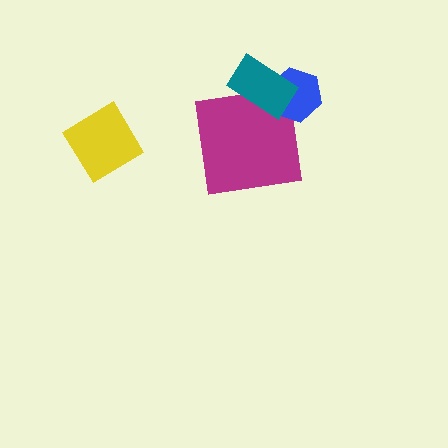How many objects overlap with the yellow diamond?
0 objects overlap with the yellow diamond.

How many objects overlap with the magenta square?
2 objects overlap with the magenta square.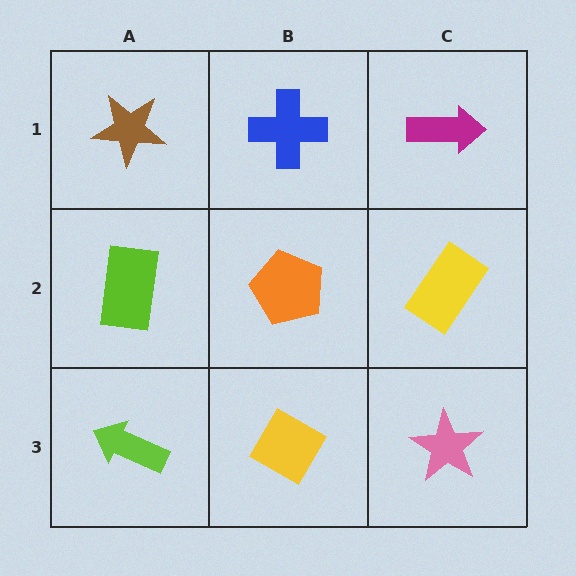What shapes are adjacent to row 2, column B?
A blue cross (row 1, column B), a yellow diamond (row 3, column B), a lime rectangle (row 2, column A), a yellow rectangle (row 2, column C).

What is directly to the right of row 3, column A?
A yellow diamond.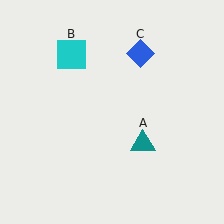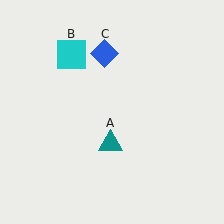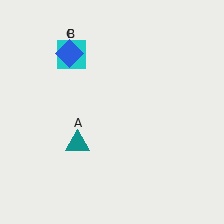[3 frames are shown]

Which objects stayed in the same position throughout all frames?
Cyan square (object B) remained stationary.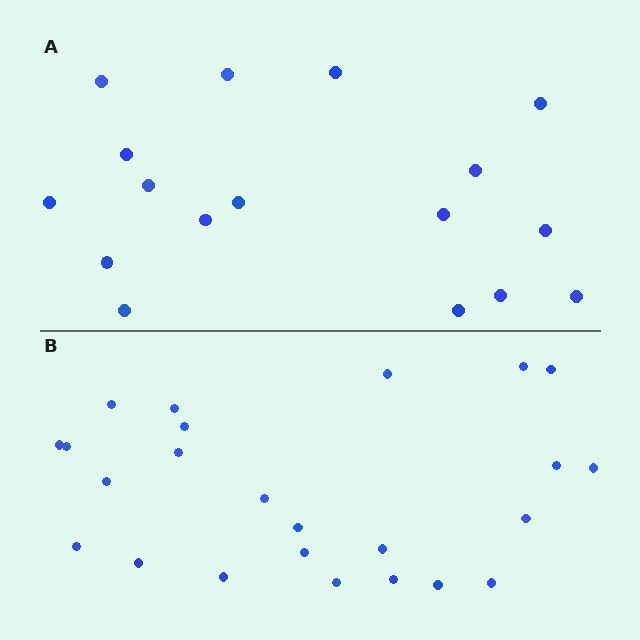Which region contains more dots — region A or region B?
Region B (the bottom region) has more dots.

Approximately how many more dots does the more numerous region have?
Region B has roughly 8 or so more dots than region A.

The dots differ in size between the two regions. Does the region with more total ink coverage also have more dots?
No. Region A has more total ink coverage because its dots are larger, but region B actually contains more individual dots. Total area can be misleading — the number of items is what matters here.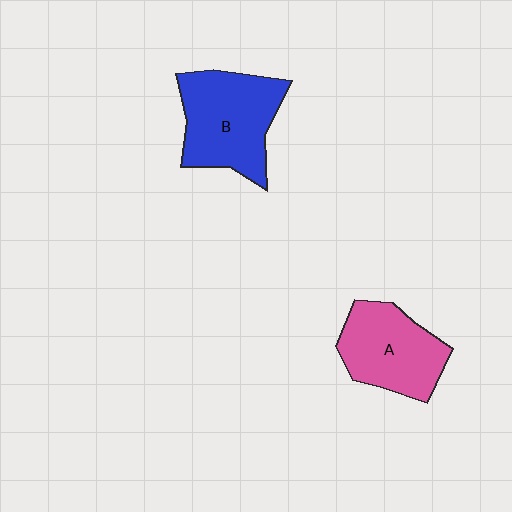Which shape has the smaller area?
Shape A (pink).